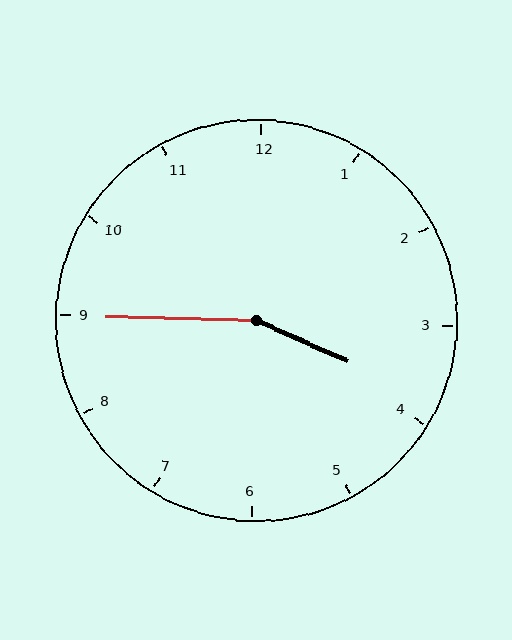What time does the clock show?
3:45.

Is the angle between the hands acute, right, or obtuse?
It is obtuse.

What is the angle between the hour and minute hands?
Approximately 158 degrees.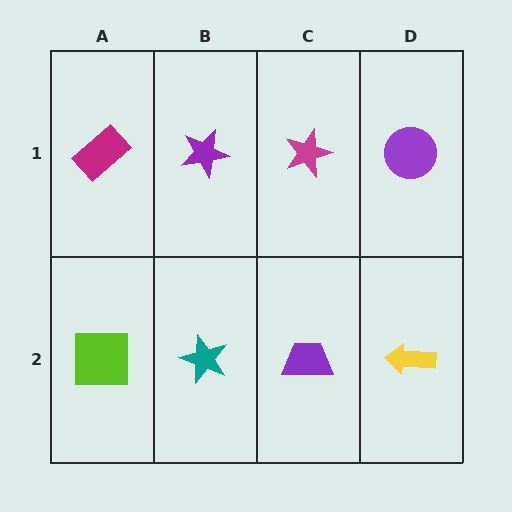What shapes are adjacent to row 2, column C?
A magenta star (row 1, column C), a teal star (row 2, column B), a yellow arrow (row 2, column D).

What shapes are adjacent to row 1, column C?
A purple trapezoid (row 2, column C), a purple star (row 1, column B), a purple circle (row 1, column D).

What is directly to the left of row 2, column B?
A lime square.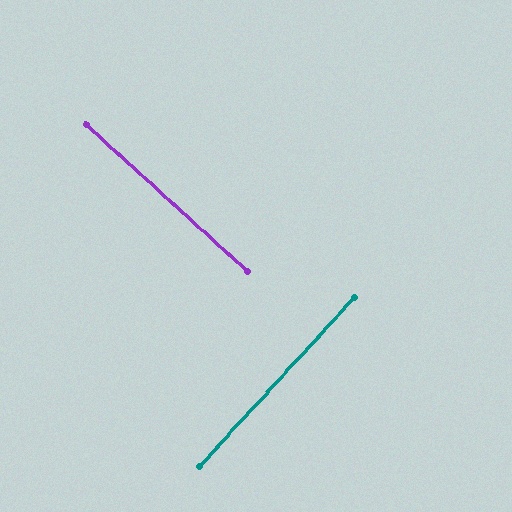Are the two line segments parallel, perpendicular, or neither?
Perpendicular — they meet at approximately 90°.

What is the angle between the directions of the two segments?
Approximately 90 degrees.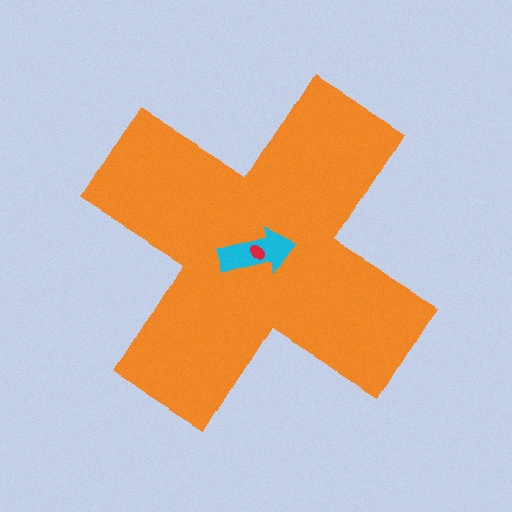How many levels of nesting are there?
3.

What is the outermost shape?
The orange cross.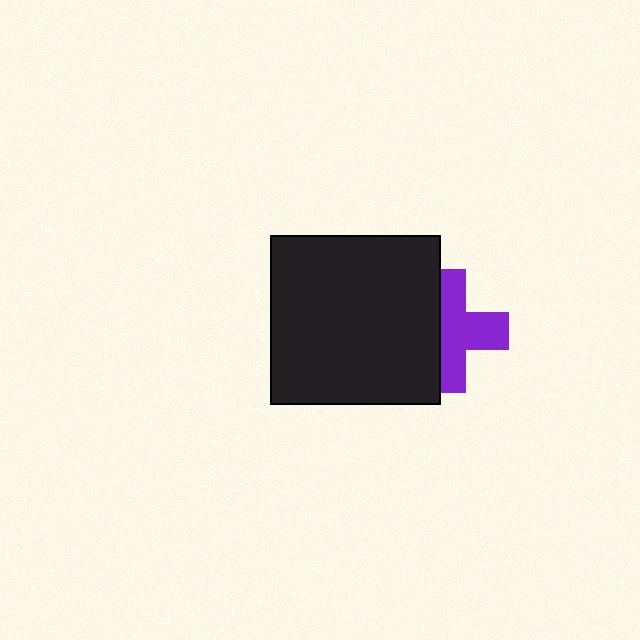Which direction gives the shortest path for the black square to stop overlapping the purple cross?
Moving left gives the shortest separation.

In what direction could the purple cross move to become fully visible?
The purple cross could move right. That would shift it out from behind the black square entirely.